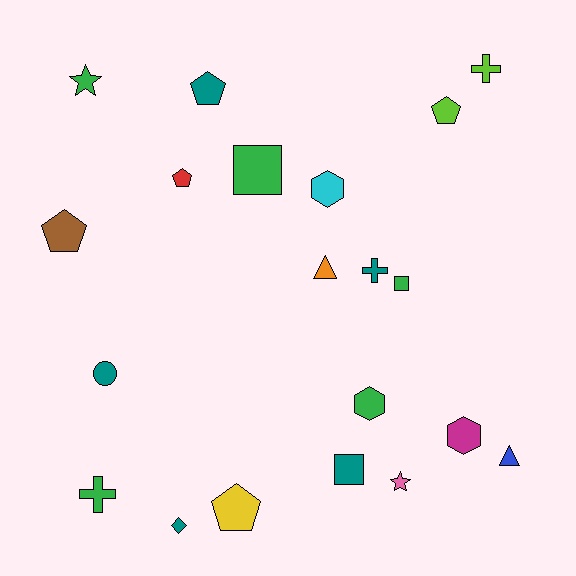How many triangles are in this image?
There are 2 triangles.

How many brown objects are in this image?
There is 1 brown object.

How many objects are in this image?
There are 20 objects.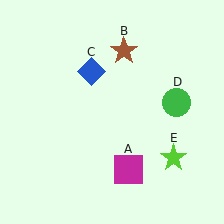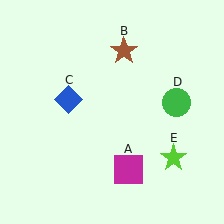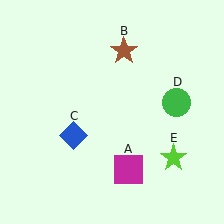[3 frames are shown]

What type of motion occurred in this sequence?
The blue diamond (object C) rotated counterclockwise around the center of the scene.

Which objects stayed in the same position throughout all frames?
Magenta square (object A) and brown star (object B) and green circle (object D) and lime star (object E) remained stationary.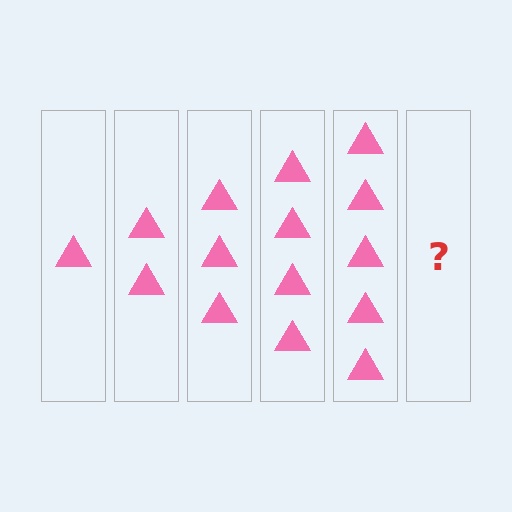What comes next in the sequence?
The next element should be 6 triangles.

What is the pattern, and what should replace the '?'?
The pattern is that each step adds one more triangle. The '?' should be 6 triangles.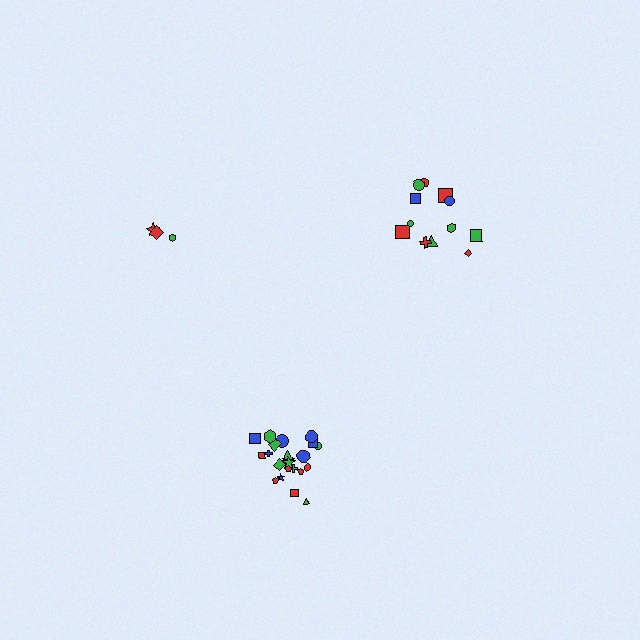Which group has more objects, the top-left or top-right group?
The top-right group.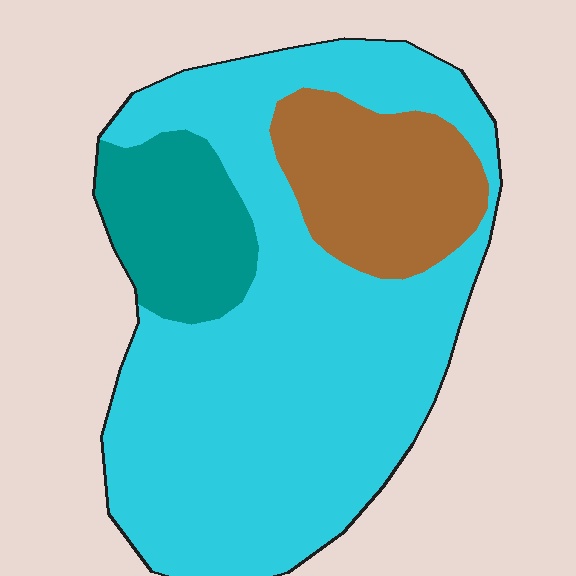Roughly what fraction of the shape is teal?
Teal takes up less than a quarter of the shape.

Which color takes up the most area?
Cyan, at roughly 70%.